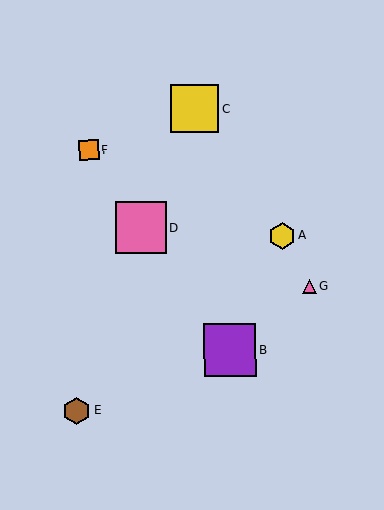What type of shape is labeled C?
Shape C is a yellow square.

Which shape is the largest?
The purple square (labeled B) is the largest.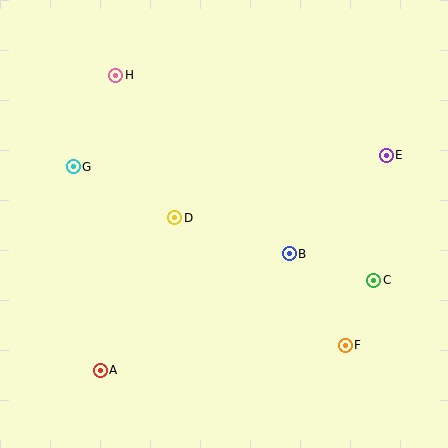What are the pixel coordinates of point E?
Point E is at (386, 155).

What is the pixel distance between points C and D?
The distance between C and D is 209 pixels.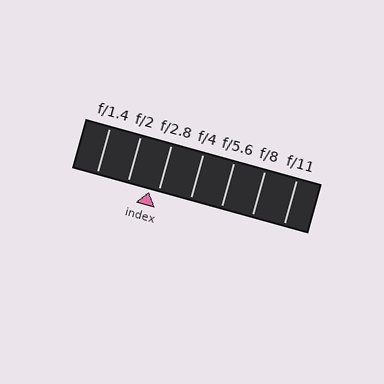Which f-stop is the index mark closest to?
The index mark is closest to f/2.8.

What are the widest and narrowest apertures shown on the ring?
The widest aperture shown is f/1.4 and the narrowest is f/11.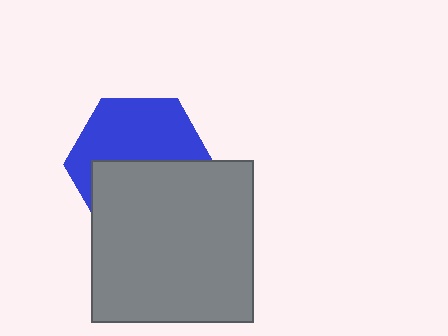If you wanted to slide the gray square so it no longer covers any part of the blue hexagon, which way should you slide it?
Slide it down — that is the most direct way to separate the two shapes.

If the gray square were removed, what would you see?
You would see the complete blue hexagon.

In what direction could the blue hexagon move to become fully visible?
The blue hexagon could move up. That would shift it out from behind the gray square entirely.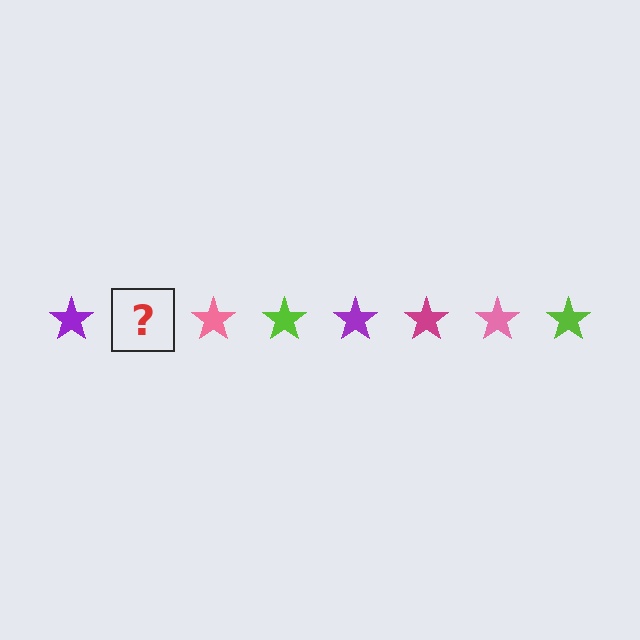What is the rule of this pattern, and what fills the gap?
The rule is that the pattern cycles through purple, magenta, pink, lime stars. The gap should be filled with a magenta star.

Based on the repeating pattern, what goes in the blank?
The blank should be a magenta star.